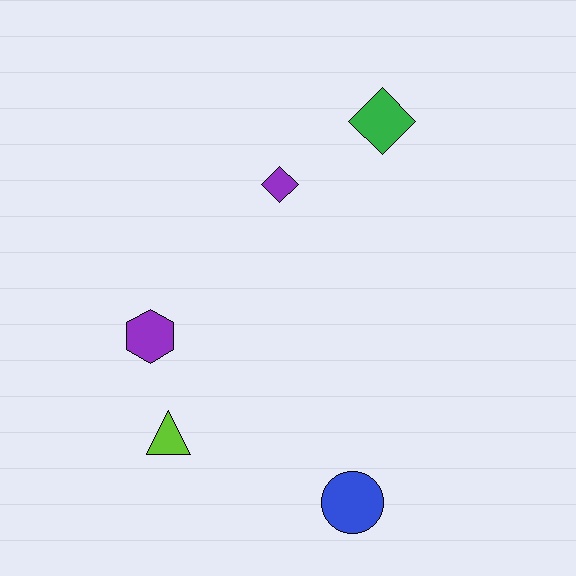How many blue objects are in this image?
There is 1 blue object.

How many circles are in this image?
There is 1 circle.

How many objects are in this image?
There are 5 objects.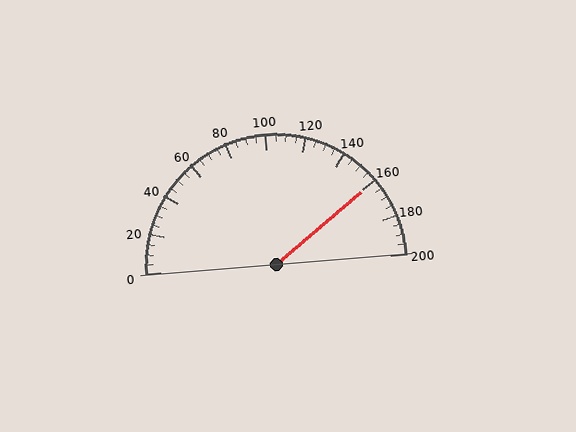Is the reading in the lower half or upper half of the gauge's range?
The reading is in the upper half of the range (0 to 200).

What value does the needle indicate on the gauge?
The needle indicates approximately 160.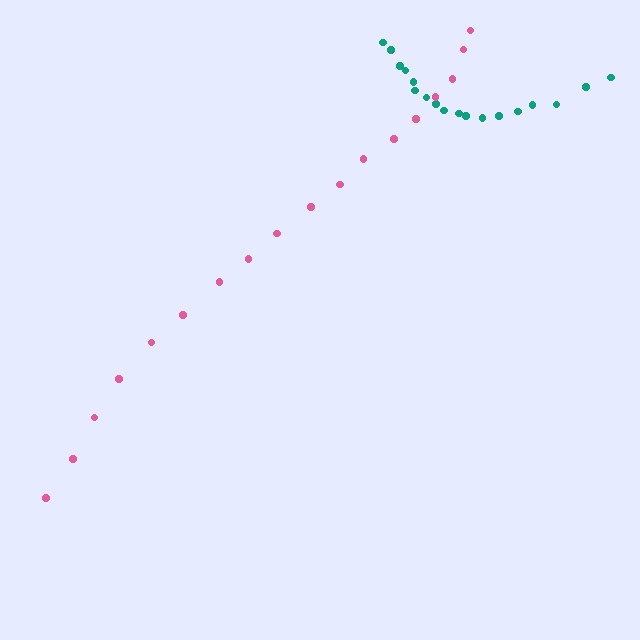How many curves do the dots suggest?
There are 2 distinct paths.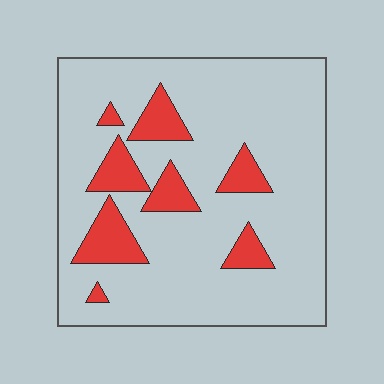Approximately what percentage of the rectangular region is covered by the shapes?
Approximately 15%.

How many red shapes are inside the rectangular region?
8.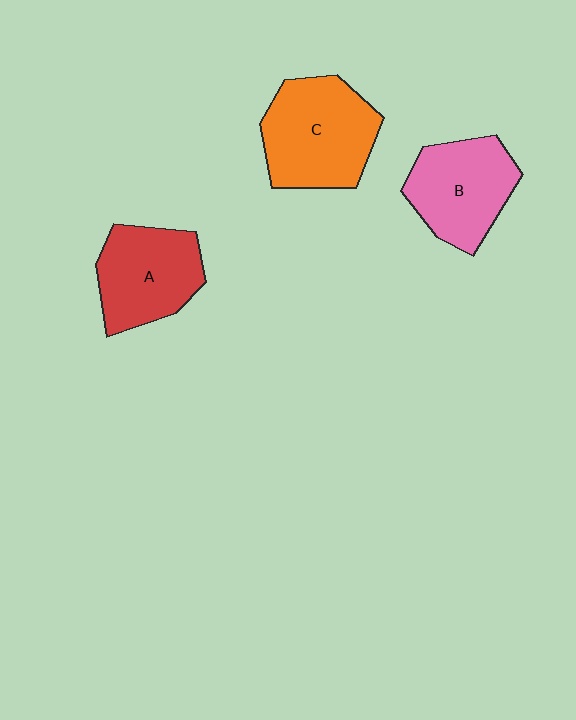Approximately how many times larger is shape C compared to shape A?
Approximately 1.2 times.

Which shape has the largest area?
Shape C (orange).